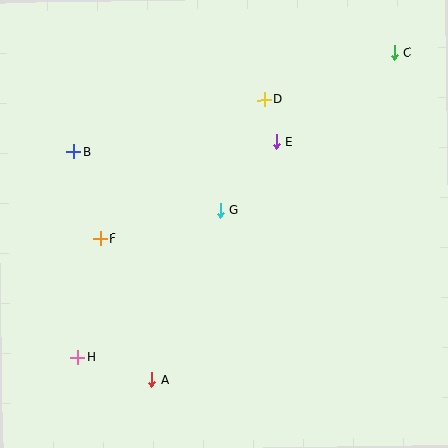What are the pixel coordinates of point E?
Point E is at (276, 142).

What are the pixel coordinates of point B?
Point B is at (74, 152).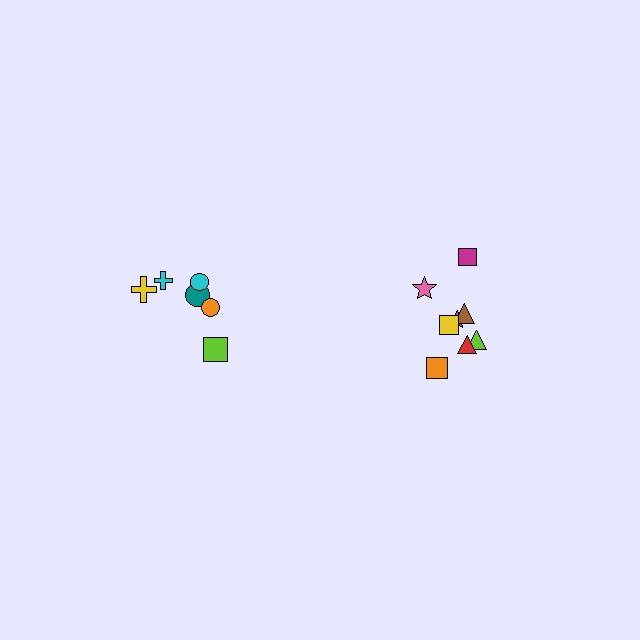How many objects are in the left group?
There are 6 objects.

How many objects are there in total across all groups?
There are 14 objects.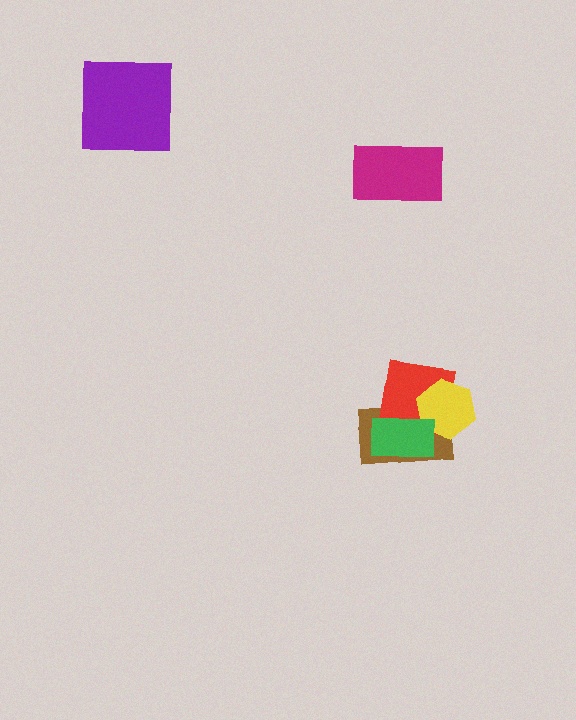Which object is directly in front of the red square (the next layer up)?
The yellow hexagon is directly in front of the red square.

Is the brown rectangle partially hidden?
Yes, it is partially covered by another shape.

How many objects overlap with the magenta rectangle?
0 objects overlap with the magenta rectangle.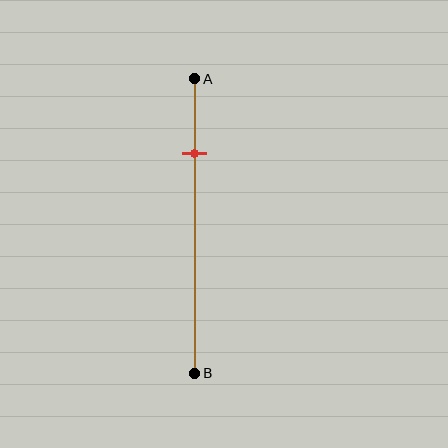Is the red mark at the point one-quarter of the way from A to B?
Yes, the mark is approximately at the one-quarter point.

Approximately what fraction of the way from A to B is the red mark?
The red mark is approximately 25% of the way from A to B.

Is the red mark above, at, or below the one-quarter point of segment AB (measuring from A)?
The red mark is approximately at the one-quarter point of segment AB.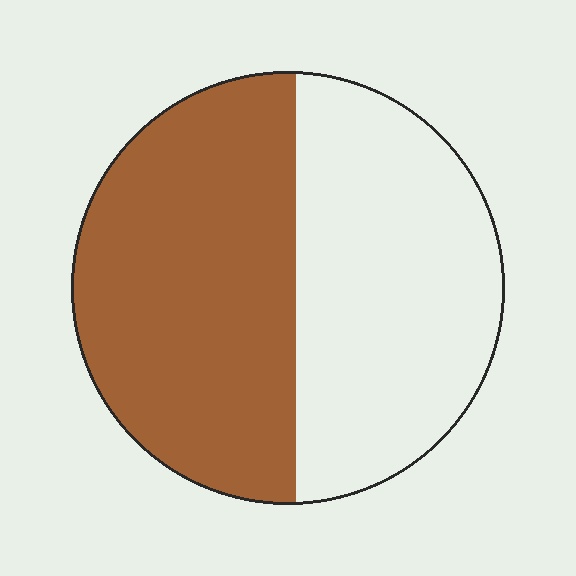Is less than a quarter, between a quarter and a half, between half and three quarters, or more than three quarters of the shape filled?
Between half and three quarters.